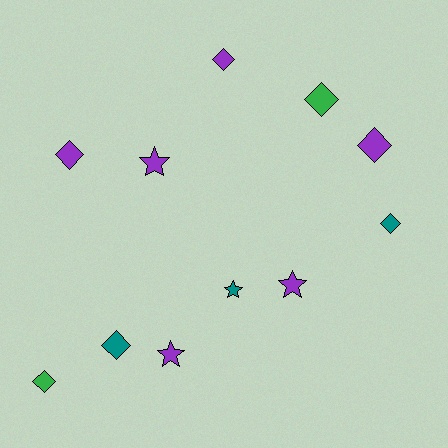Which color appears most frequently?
Purple, with 6 objects.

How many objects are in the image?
There are 11 objects.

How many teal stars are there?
There is 1 teal star.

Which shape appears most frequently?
Diamond, with 7 objects.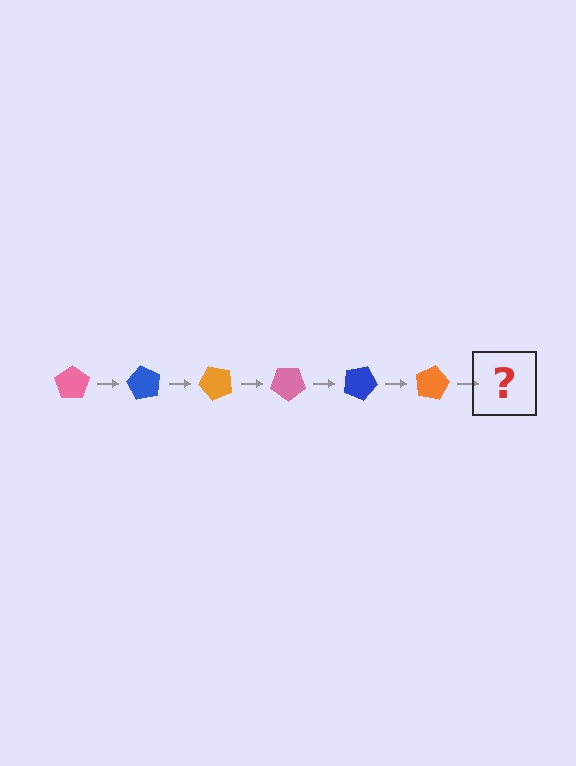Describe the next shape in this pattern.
It should be a pink pentagon, rotated 360 degrees from the start.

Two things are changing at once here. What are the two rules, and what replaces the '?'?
The two rules are that it rotates 60 degrees each step and the color cycles through pink, blue, and orange. The '?' should be a pink pentagon, rotated 360 degrees from the start.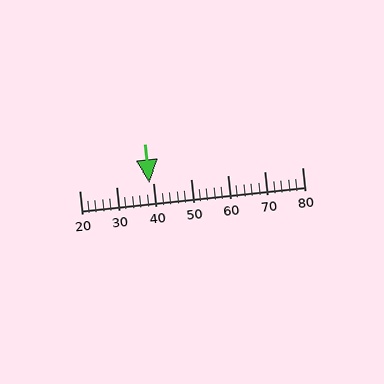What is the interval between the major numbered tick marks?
The major tick marks are spaced 10 units apart.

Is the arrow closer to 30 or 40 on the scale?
The arrow is closer to 40.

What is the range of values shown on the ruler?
The ruler shows values from 20 to 80.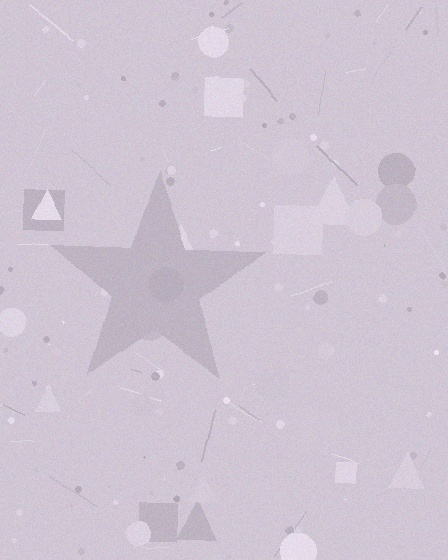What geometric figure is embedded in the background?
A star is embedded in the background.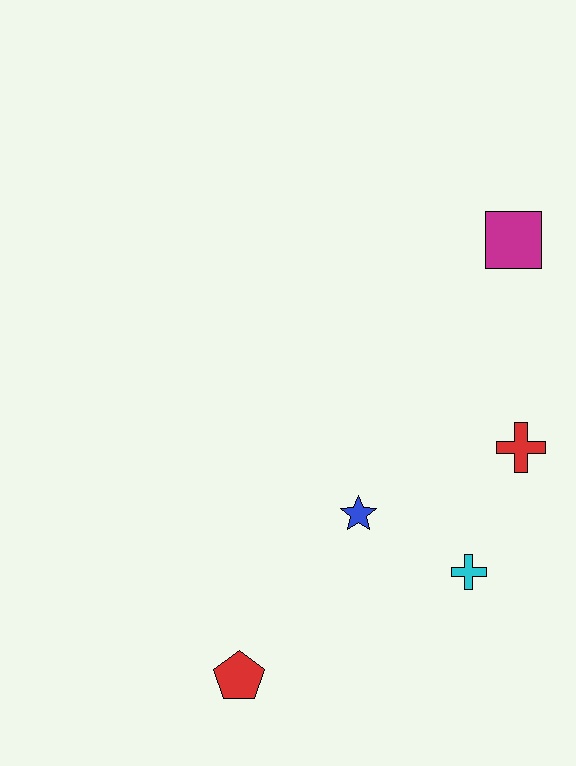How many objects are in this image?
There are 5 objects.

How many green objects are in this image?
There are no green objects.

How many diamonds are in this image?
There are no diamonds.